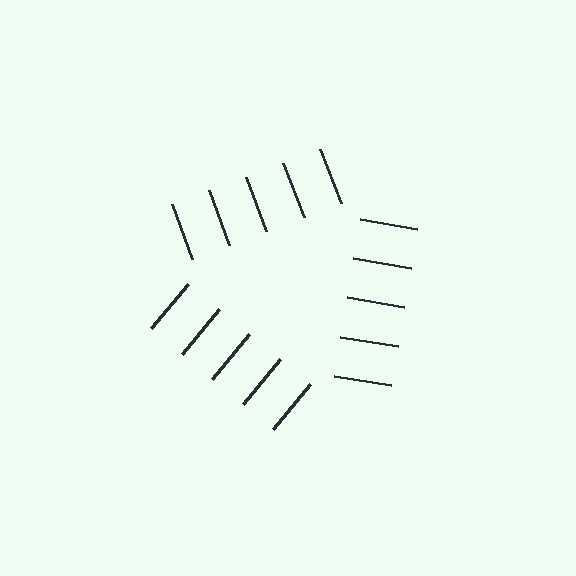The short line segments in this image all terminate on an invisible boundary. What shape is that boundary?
An illusory triangle — the line segments terminate on its edges but no continuous stroke is drawn.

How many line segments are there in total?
15 — 5 along each of the 3 edges.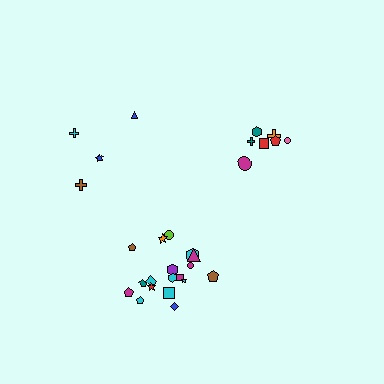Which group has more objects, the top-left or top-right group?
The top-right group.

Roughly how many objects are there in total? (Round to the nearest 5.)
Roughly 30 objects in total.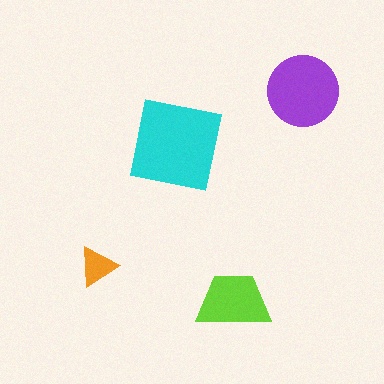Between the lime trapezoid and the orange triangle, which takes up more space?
The lime trapezoid.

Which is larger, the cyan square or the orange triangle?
The cyan square.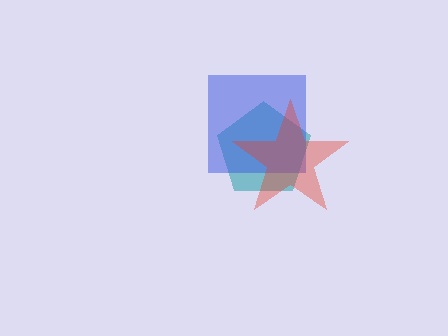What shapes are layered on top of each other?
The layered shapes are: a teal pentagon, a blue square, a red star.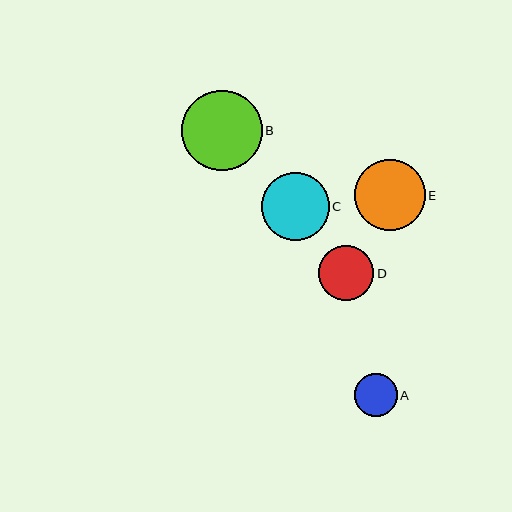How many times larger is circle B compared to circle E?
Circle B is approximately 1.1 times the size of circle E.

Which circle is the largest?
Circle B is the largest with a size of approximately 80 pixels.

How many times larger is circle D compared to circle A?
Circle D is approximately 1.3 times the size of circle A.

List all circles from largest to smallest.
From largest to smallest: B, E, C, D, A.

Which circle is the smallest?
Circle A is the smallest with a size of approximately 43 pixels.